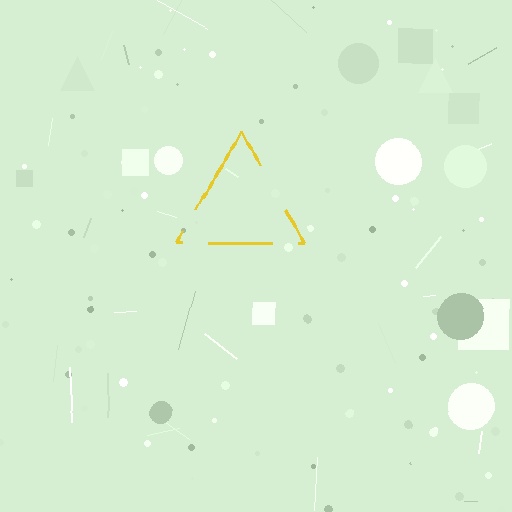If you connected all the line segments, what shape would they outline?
They would outline a triangle.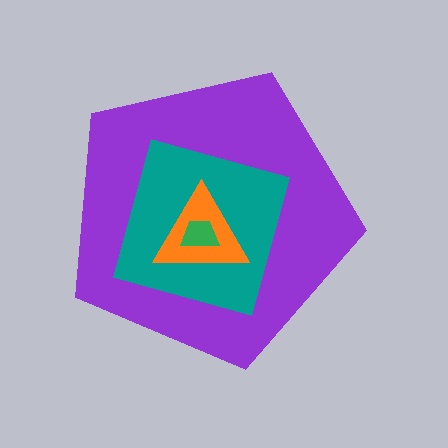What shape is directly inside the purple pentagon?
The teal square.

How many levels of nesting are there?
4.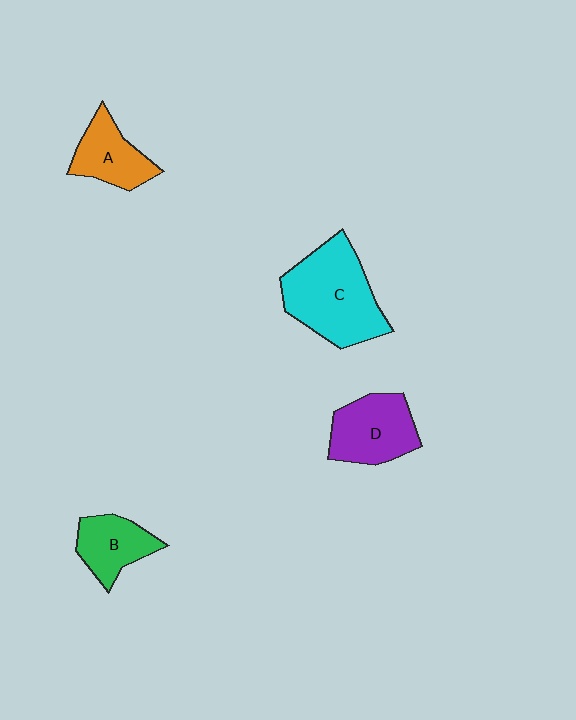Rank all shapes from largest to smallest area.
From largest to smallest: C (cyan), D (purple), A (orange), B (green).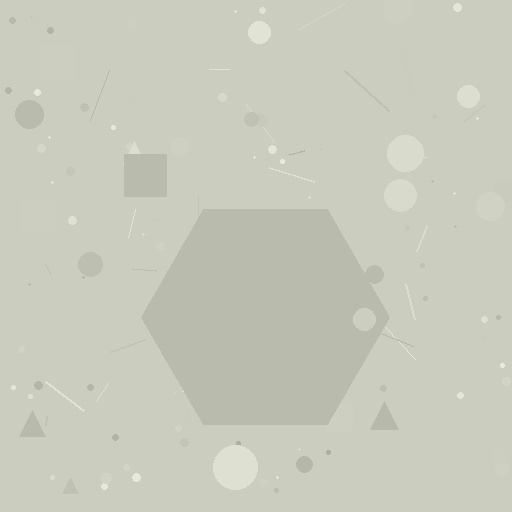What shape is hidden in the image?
A hexagon is hidden in the image.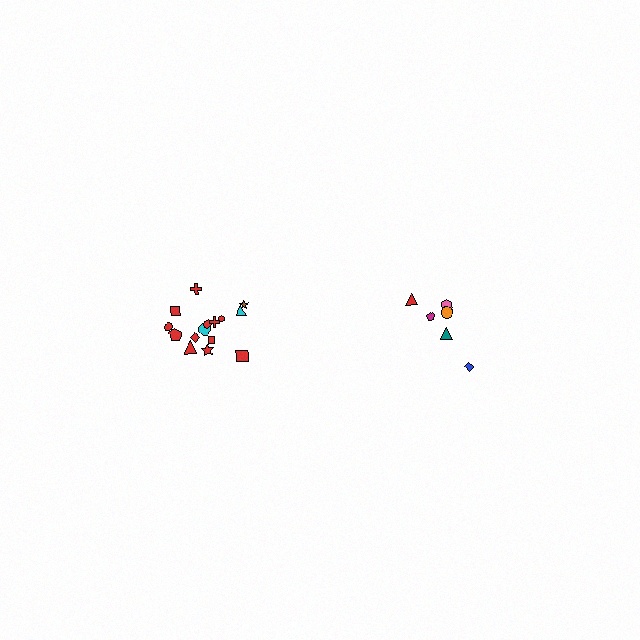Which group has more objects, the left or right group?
The left group.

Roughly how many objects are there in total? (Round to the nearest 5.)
Roughly 20 objects in total.